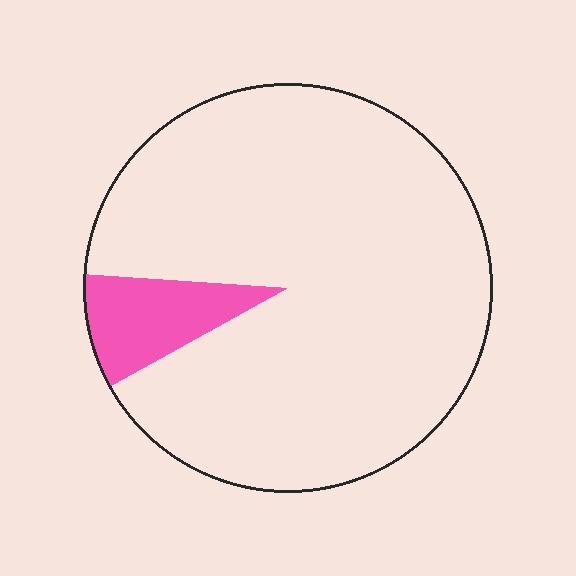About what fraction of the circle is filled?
About one tenth (1/10).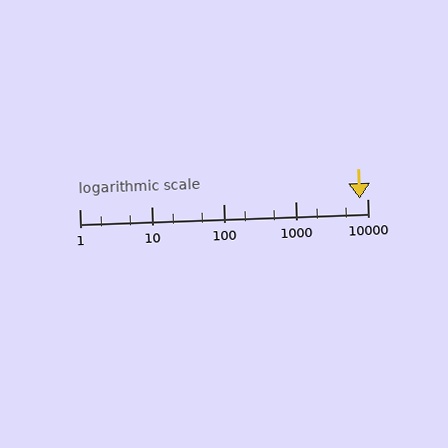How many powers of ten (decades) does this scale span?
The scale spans 4 decades, from 1 to 10000.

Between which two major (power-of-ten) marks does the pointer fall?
The pointer is between 1000 and 10000.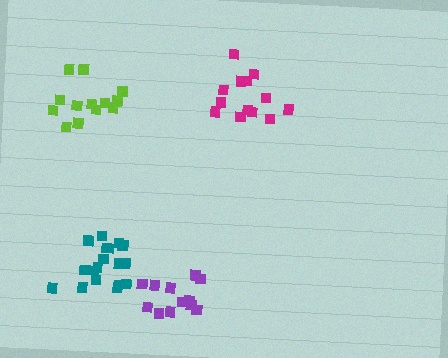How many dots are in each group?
Group 1: 12 dots, Group 2: 13 dots, Group 3: 13 dots, Group 4: 18 dots (56 total).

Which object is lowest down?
The purple cluster is bottommost.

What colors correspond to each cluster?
The clusters are colored: purple, lime, magenta, teal.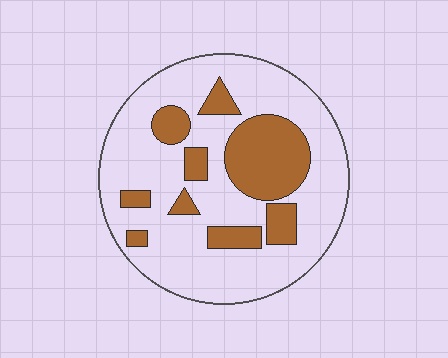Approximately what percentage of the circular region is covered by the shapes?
Approximately 25%.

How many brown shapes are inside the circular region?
9.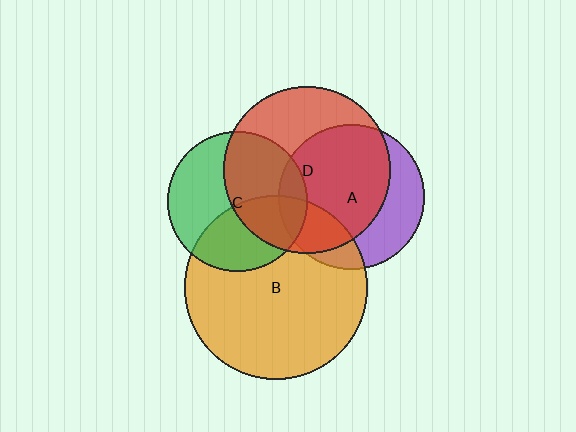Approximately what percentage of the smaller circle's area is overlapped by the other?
Approximately 45%.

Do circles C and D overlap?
Yes.